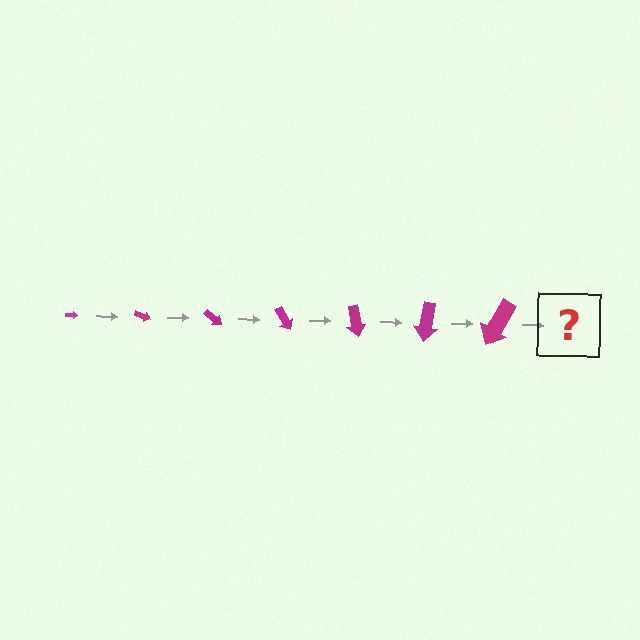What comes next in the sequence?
The next element should be an arrow, larger than the previous one and rotated 140 degrees from the start.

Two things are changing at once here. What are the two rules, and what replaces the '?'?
The two rules are that the arrow grows larger each step and it rotates 20 degrees each step. The '?' should be an arrow, larger than the previous one and rotated 140 degrees from the start.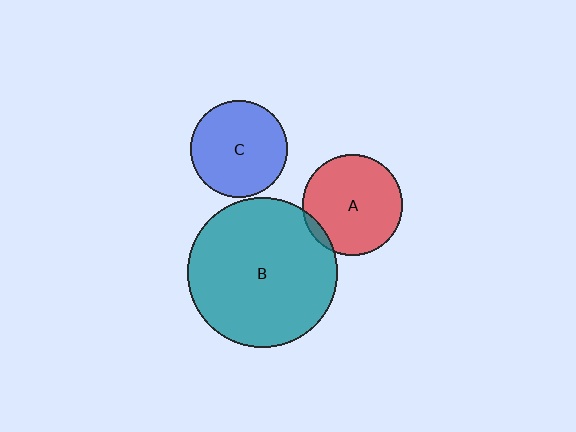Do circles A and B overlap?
Yes.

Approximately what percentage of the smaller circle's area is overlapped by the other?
Approximately 5%.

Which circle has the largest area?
Circle B (teal).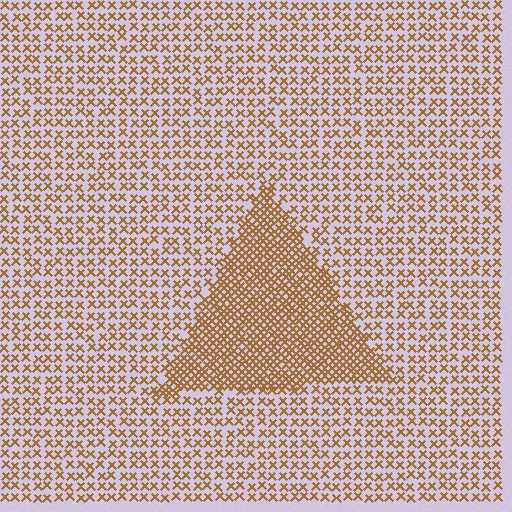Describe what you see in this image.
The image contains small brown elements arranged at two different densities. A triangle-shaped region is visible where the elements are more densely packed than the surrounding area.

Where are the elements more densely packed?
The elements are more densely packed inside the triangle boundary.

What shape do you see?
I see a triangle.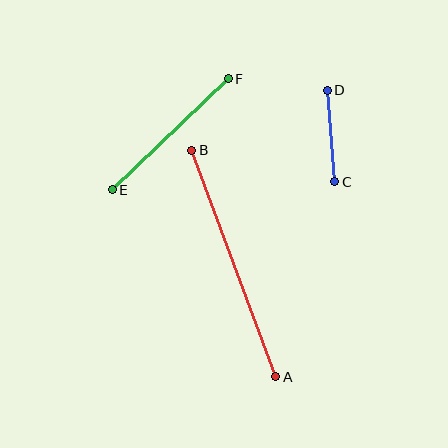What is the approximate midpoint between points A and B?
The midpoint is at approximately (234, 263) pixels.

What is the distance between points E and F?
The distance is approximately 161 pixels.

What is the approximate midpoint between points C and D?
The midpoint is at approximately (331, 136) pixels.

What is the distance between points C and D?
The distance is approximately 92 pixels.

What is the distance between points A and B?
The distance is approximately 242 pixels.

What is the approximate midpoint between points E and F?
The midpoint is at approximately (170, 134) pixels.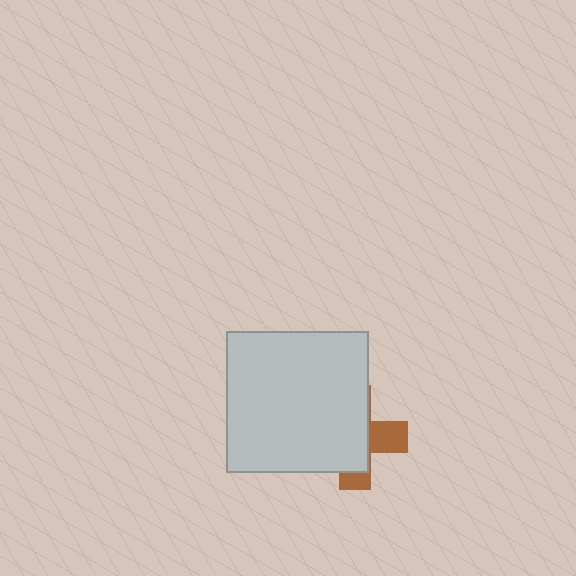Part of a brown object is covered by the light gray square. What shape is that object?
It is a cross.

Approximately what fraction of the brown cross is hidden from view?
Roughly 67% of the brown cross is hidden behind the light gray square.